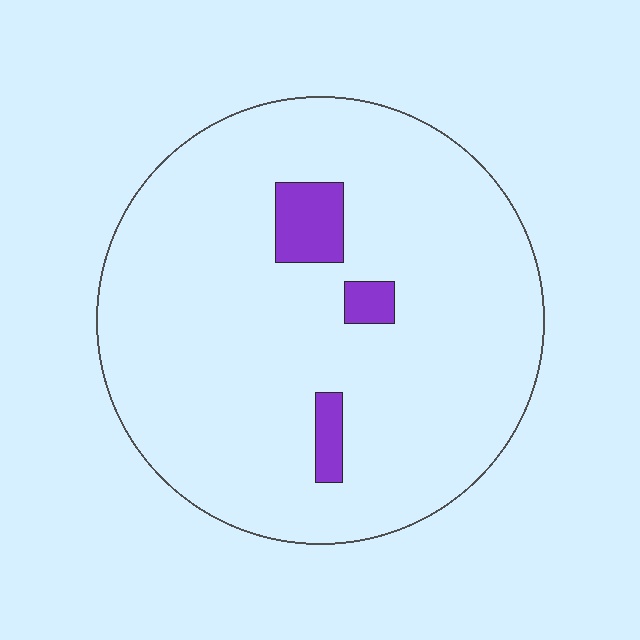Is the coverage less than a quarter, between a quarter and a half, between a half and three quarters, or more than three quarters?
Less than a quarter.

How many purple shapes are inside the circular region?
3.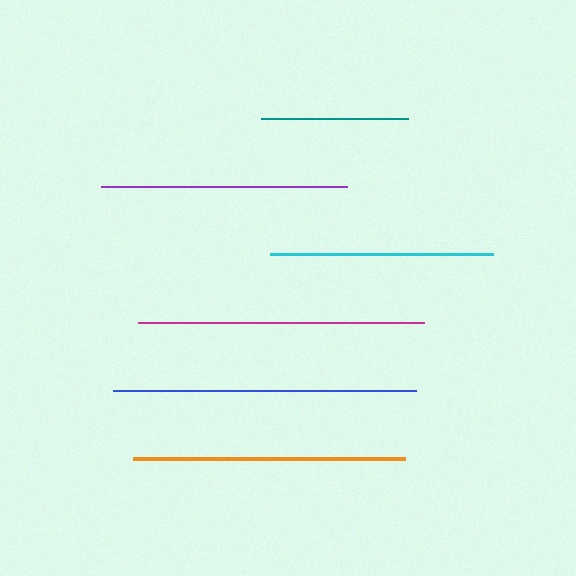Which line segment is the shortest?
The teal line is the shortest at approximately 146 pixels.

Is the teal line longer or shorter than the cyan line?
The cyan line is longer than the teal line.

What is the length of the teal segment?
The teal segment is approximately 146 pixels long.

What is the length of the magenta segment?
The magenta segment is approximately 286 pixels long.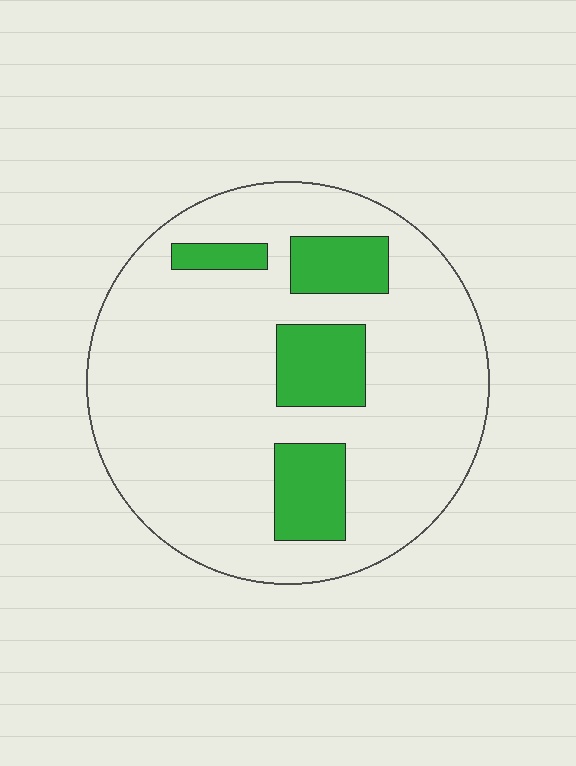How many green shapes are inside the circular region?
4.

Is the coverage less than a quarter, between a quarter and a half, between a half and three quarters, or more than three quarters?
Less than a quarter.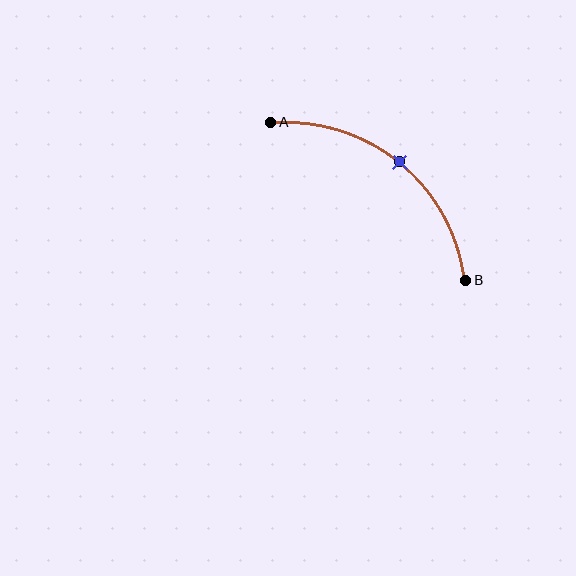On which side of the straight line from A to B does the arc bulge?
The arc bulges above and to the right of the straight line connecting A and B.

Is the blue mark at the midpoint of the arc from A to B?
Yes. The blue mark lies on the arc at equal arc-length from both A and B — it is the arc midpoint.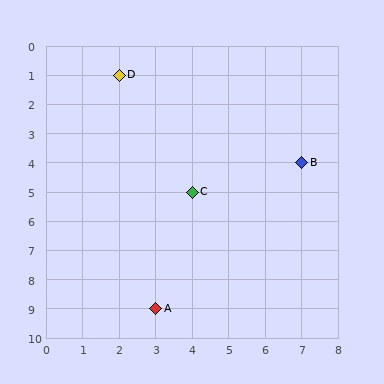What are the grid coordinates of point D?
Point D is at grid coordinates (2, 1).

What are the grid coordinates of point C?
Point C is at grid coordinates (4, 5).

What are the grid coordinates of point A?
Point A is at grid coordinates (3, 9).